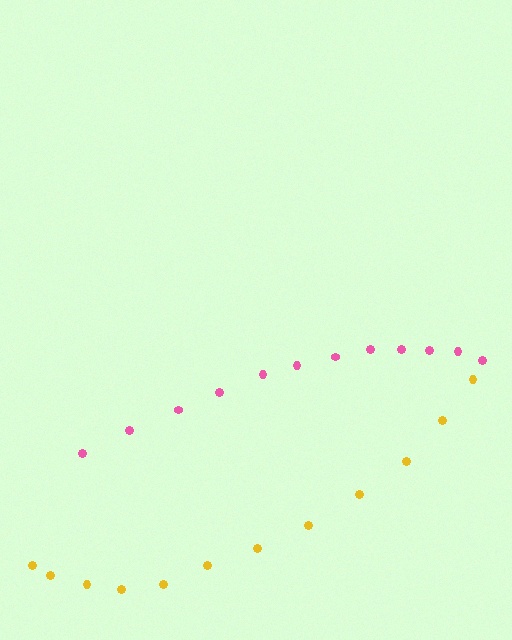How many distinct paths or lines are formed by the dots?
There are 2 distinct paths.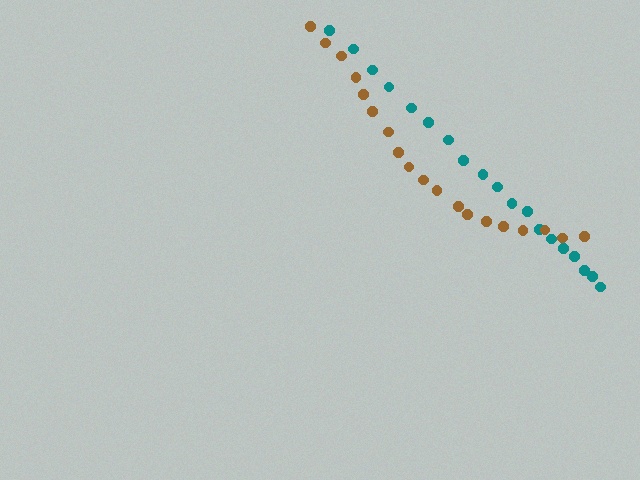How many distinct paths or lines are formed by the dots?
There are 2 distinct paths.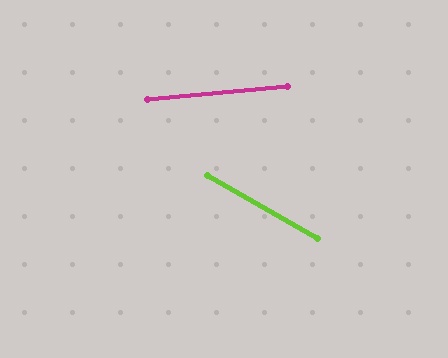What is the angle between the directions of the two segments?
Approximately 35 degrees.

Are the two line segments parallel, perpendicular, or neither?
Neither parallel nor perpendicular — they differ by about 35°.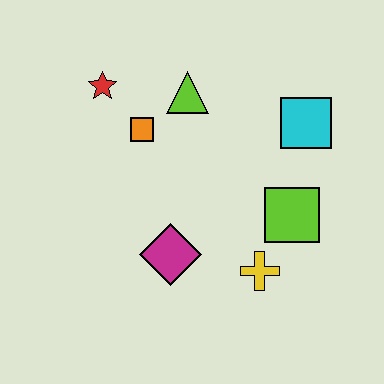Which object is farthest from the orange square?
The yellow cross is farthest from the orange square.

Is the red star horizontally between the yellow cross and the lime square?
No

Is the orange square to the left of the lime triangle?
Yes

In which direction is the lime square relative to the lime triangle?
The lime square is below the lime triangle.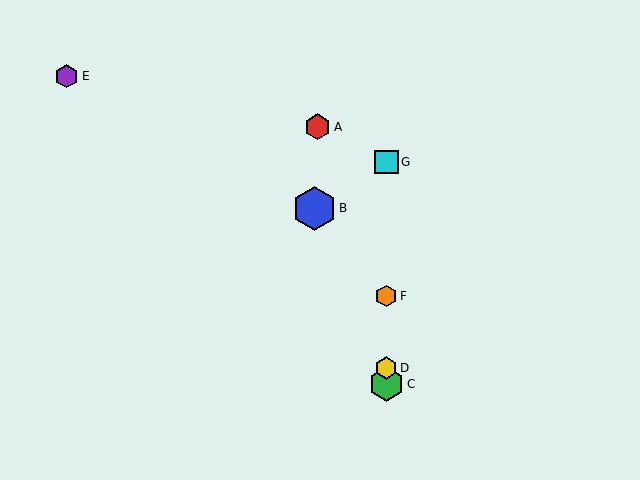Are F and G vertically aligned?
Yes, both are at x≈386.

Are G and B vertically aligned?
No, G is at x≈386 and B is at x≈315.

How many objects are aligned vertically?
4 objects (C, D, F, G) are aligned vertically.